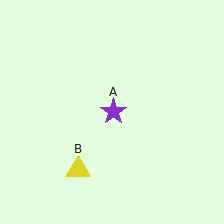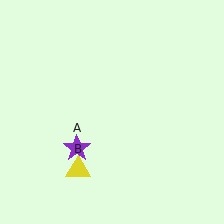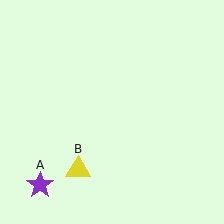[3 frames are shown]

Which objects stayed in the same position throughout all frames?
Yellow triangle (object B) remained stationary.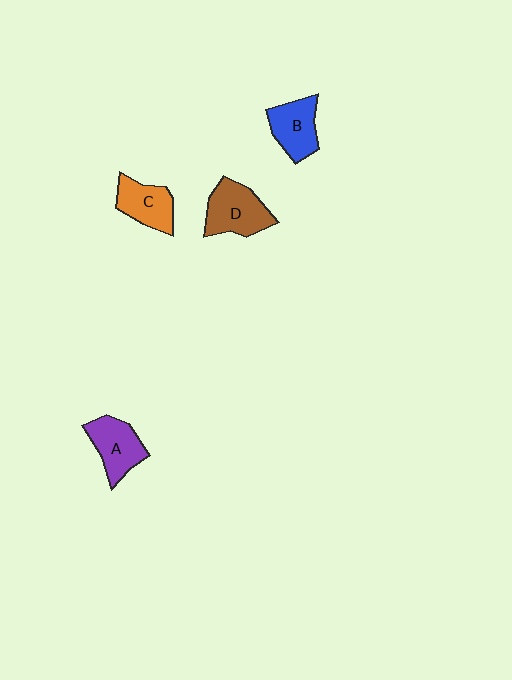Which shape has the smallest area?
Shape C (orange).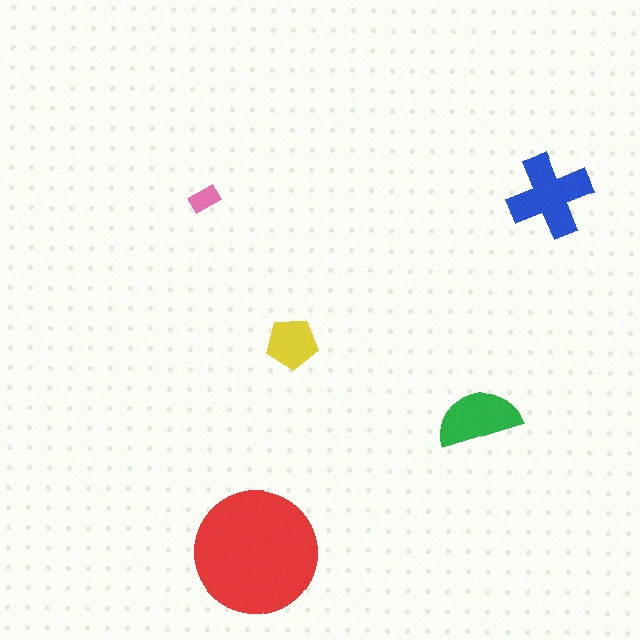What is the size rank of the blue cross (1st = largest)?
2nd.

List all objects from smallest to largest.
The pink rectangle, the yellow pentagon, the green semicircle, the blue cross, the red circle.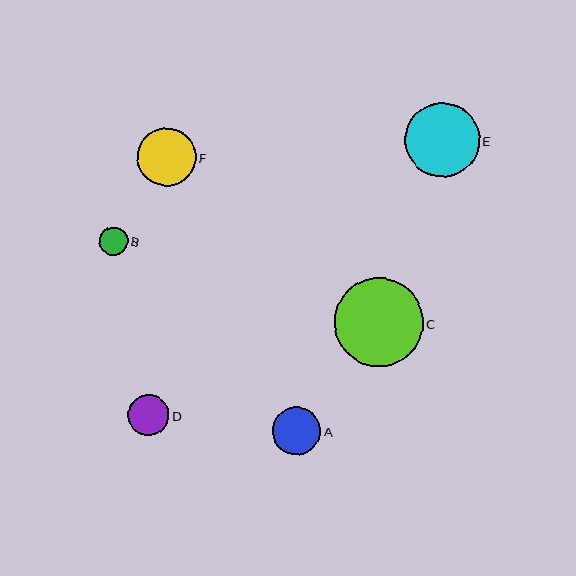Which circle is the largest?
Circle C is the largest with a size of approximately 89 pixels.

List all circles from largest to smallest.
From largest to smallest: C, E, F, A, D, B.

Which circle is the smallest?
Circle B is the smallest with a size of approximately 29 pixels.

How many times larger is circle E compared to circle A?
Circle E is approximately 1.5 times the size of circle A.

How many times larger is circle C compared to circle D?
Circle C is approximately 2.2 times the size of circle D.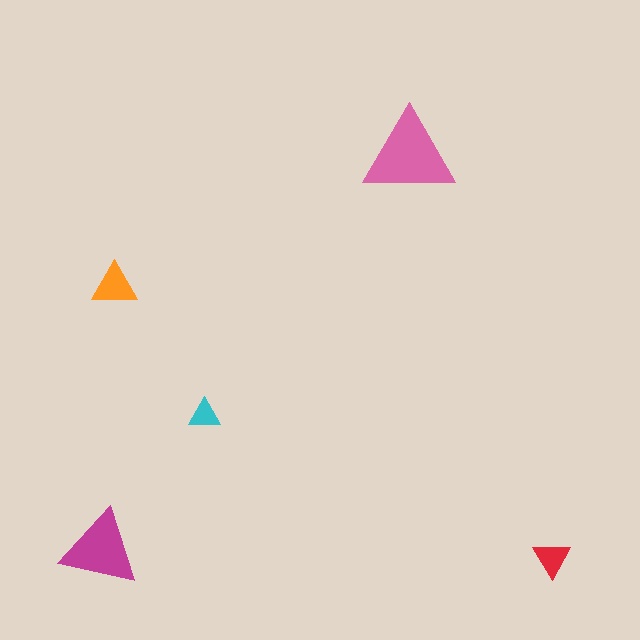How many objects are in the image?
There are 5 objects in the image.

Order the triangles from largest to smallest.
the pink one, the magenta one, the orange one, the red one, the cyan one.